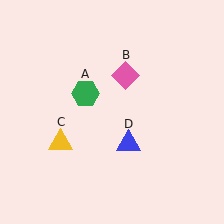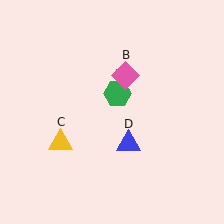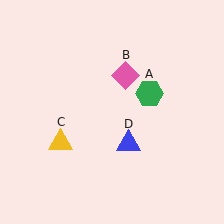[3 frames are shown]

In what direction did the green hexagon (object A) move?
The green hexagon (object A) moved right.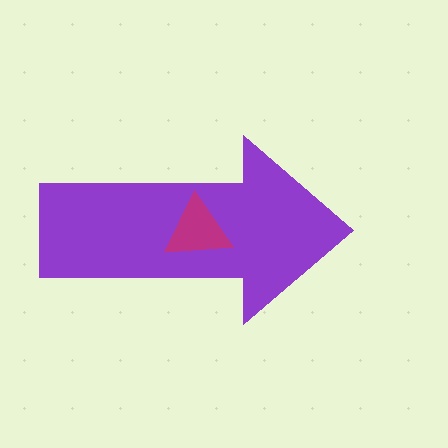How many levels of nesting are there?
2.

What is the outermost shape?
The purple arrow.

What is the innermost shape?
The magenta triangle.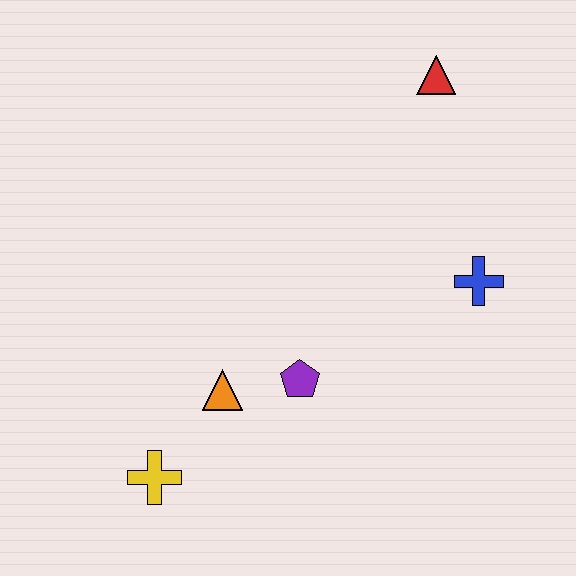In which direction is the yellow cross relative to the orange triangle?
The yellow cross is below the orange triangle.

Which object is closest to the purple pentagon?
The orange triangle is closest to the purple pentagon.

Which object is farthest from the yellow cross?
The red triangle is farthest from the yellow cross.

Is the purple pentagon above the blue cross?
No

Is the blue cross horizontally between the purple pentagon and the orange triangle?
No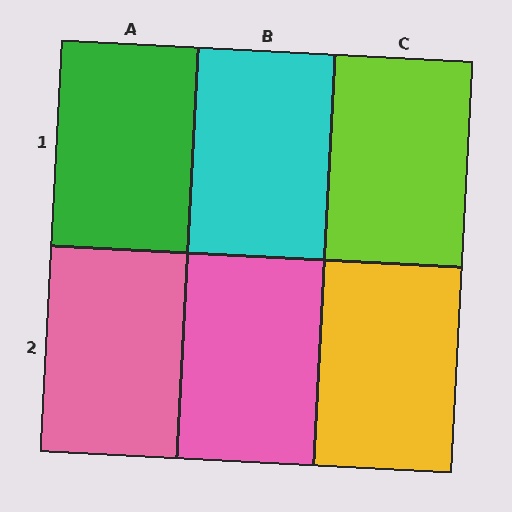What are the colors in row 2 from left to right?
Pink, pink, yellow.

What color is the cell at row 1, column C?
Lime.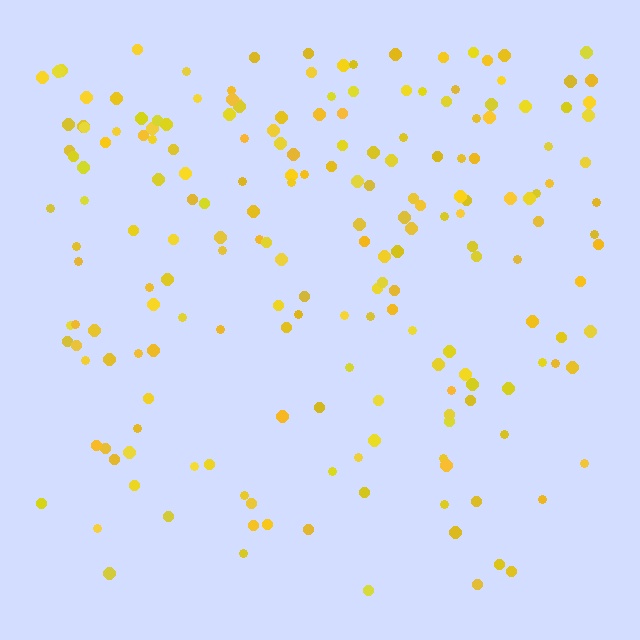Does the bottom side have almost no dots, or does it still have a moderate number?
Still a moderate number, just noticeably fewer than the top.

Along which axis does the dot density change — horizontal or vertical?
Vertical.